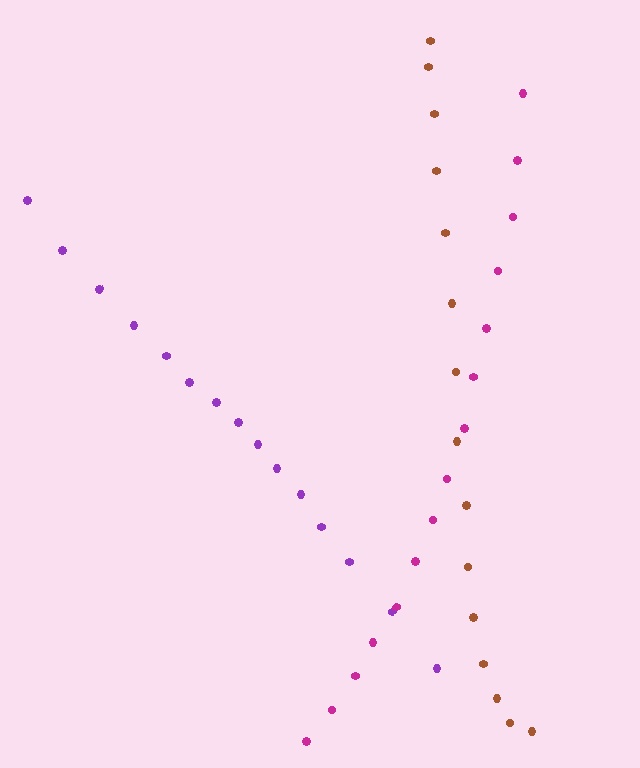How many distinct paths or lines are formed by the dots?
There are 3 distinct paths.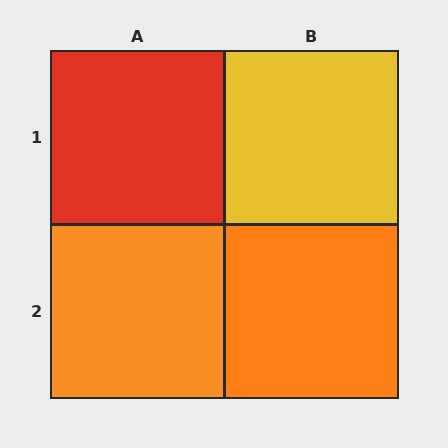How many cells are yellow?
1 cell is yellow.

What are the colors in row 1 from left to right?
Red, yellow.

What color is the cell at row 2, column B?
Orange.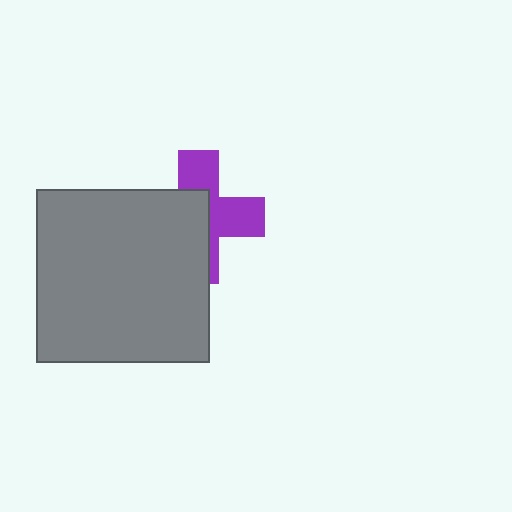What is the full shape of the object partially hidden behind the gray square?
The partially hidden object is a purple cross.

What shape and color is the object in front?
The object in front is a gray square.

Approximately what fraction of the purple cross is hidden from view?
Roughly 52% of the purple cross is hidden behind the gray square.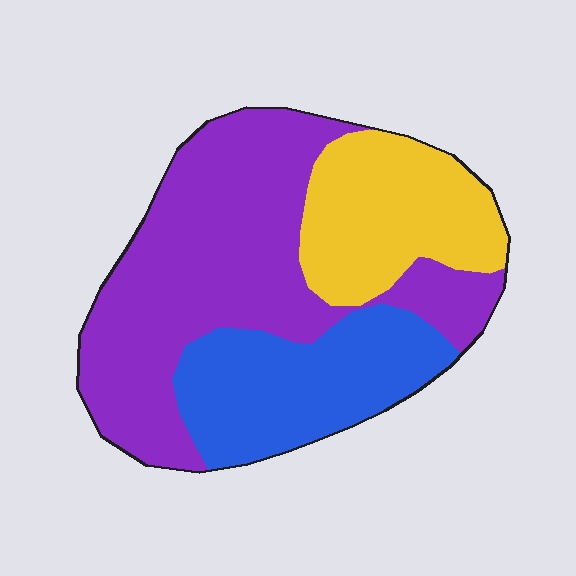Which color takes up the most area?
Purple, at roughly 50%.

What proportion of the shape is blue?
Blue covers about 25% of the shape.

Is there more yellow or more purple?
Purple.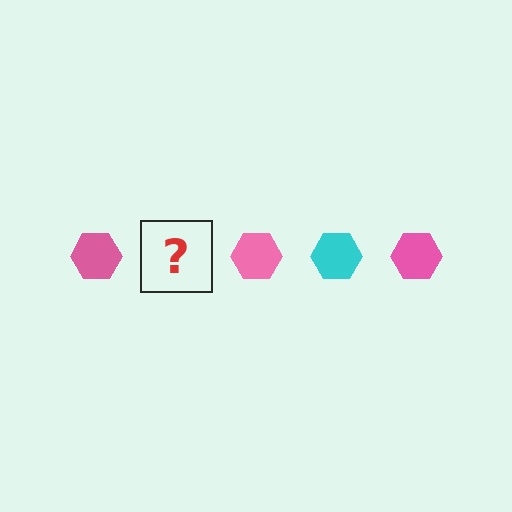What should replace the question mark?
The question mark should be replaced with a cyan hexagon.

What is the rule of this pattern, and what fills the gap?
The rule is that the pattern cycles through pink, cyan hexagons. The gap should be filled with a cyan hexagon.